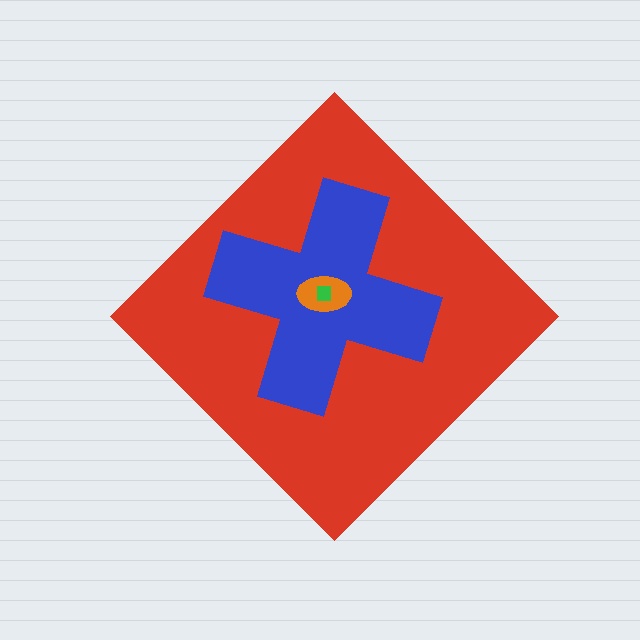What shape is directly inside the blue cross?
The orange ellipse.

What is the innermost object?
The green square.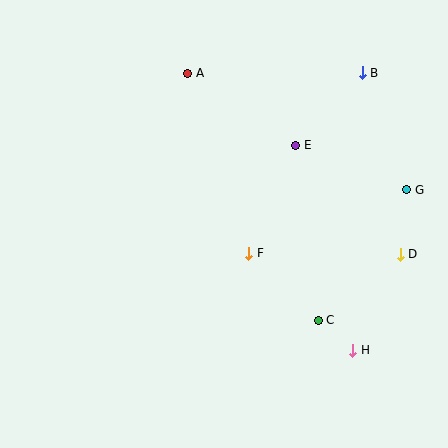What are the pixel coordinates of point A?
Point A is at (188, 73).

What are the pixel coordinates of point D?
Point D is at (400, 254).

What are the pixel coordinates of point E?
Point E is at (296, 145).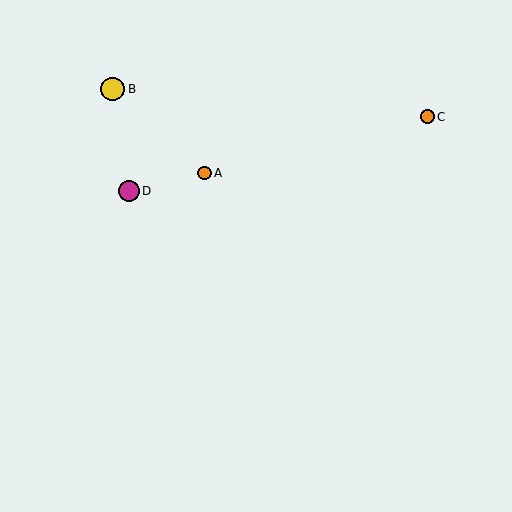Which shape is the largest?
The yellow circle (labeled B) is the largest.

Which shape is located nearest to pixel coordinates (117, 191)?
The magenta circle (labeled D) at (129, 191) is nearest to that location.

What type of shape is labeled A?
Shape A is an orange circle.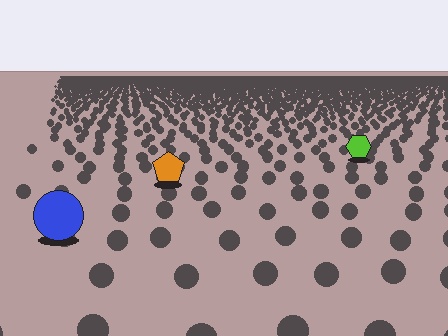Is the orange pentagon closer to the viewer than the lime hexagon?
Yes. The orange pentagon is closer — you can tell from the texture gradient: the ground texture is coarser near it.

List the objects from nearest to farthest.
From nearest to farthest: the blue circle, the orange pentagon, the lime hexagon.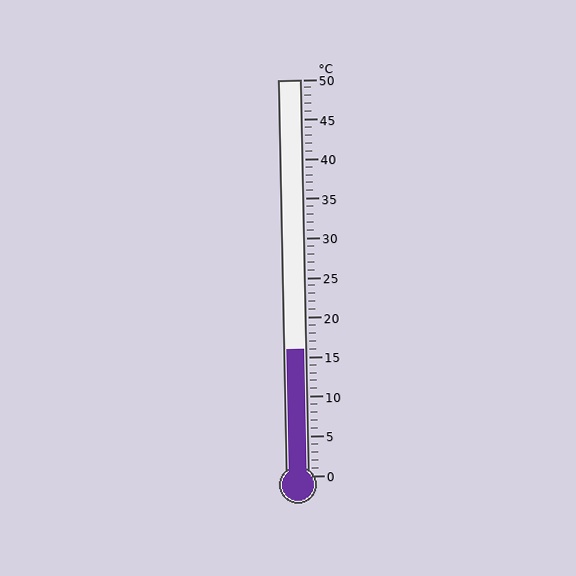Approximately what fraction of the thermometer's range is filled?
The thermometer is filled to approximately 30% of its range.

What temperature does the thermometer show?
The thermometer shows approximately 16°C.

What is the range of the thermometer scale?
The thermometer scale ranges from 0°C to 50°C.